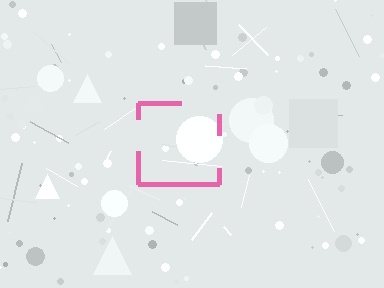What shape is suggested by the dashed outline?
The dashed outline suggests a square.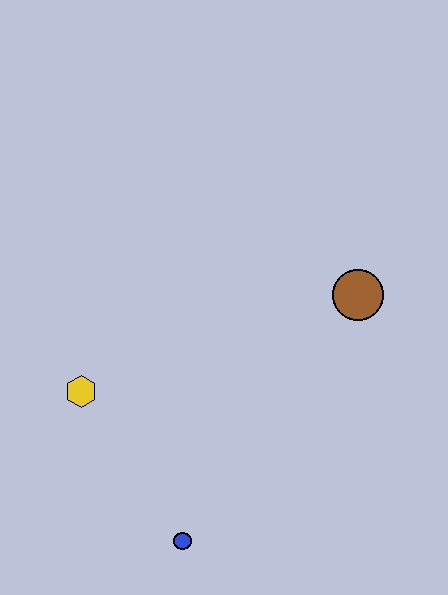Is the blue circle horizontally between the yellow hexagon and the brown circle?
Yes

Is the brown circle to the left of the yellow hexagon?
No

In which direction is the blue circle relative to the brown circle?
The blue circle is below the brown circle.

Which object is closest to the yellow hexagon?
The blue circle is closest to the yellow hexagon.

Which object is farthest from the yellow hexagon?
The brown circle is farthest from the yellow hexagon.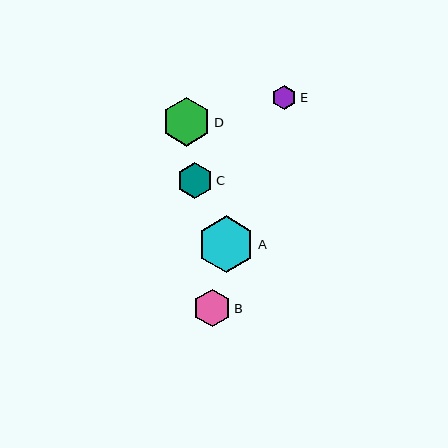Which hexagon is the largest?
Hexagon A is the largest with a size of approximately 57 pixels.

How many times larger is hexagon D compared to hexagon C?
Hexagon D is approximately 1.4 times the size of hexagon C.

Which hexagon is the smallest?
Hexagon E is the smallest with a size of approximately 24 pixels.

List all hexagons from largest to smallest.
From largest to smallest: A, D, B, C, E.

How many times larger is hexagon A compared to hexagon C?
Hexagon A is approximately 1.6 times the size of hexagon C.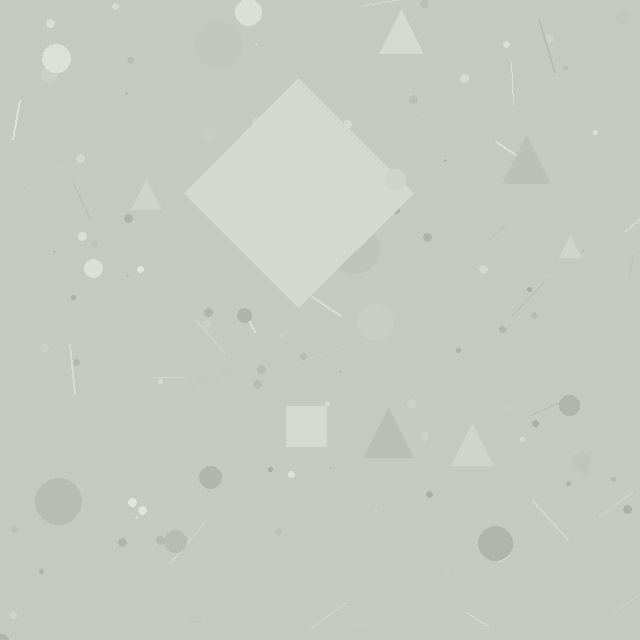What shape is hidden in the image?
A diamond is hidden in the image.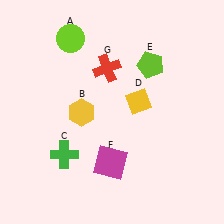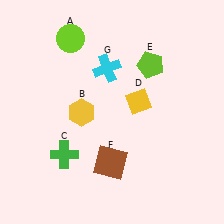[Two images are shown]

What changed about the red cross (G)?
In Image 1, G is red. In Image 2, it changed to cyan.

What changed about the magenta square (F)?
In Image 1, F is magenta. In Image 2, it changed to brown.